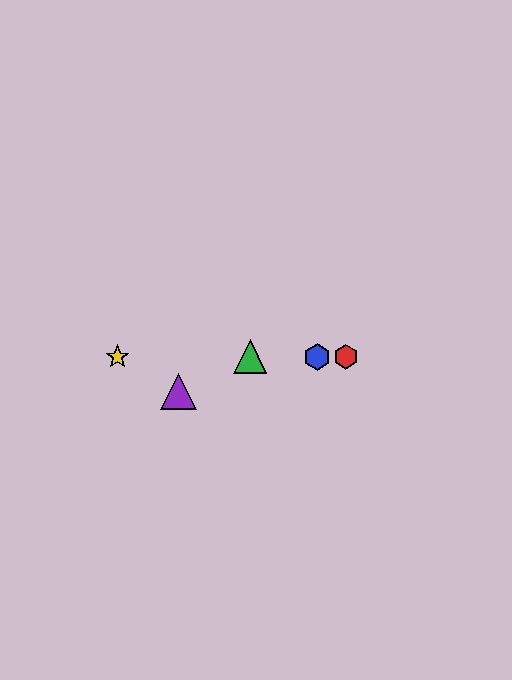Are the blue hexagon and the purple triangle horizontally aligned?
No, the blue hexagon is at y≈357 and the purple triangle is at y≈391.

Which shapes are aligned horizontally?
The red hexagon, the blue hexagon, the green triangle, the yellow star are aligned horizontally.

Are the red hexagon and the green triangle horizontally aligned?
Yes, both are at y≈357.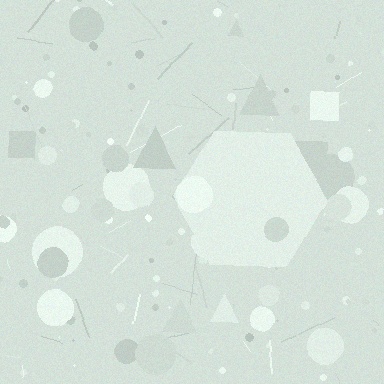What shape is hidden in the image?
A hexagon is hidden in the image.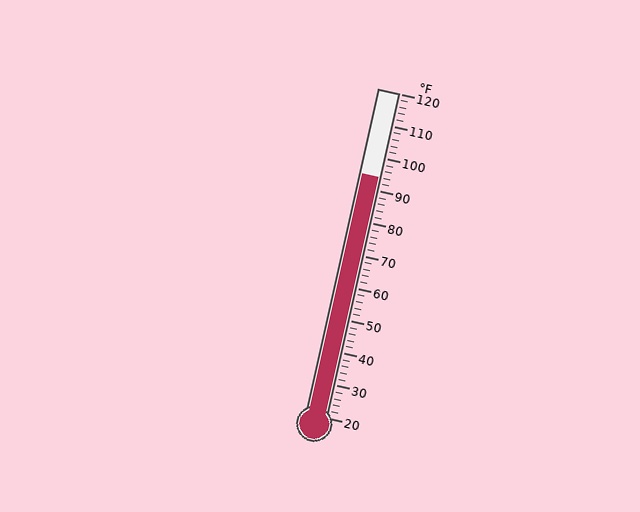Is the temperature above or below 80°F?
The temperature is above 80°F.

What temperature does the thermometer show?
The thermometer shows approximately 94°F.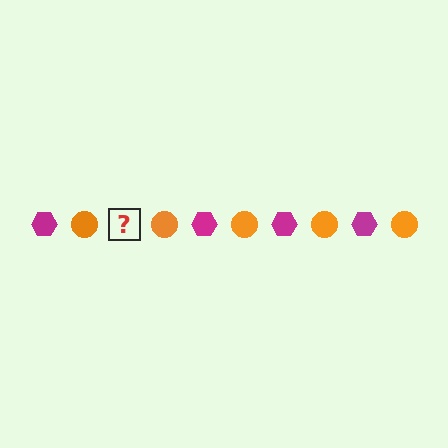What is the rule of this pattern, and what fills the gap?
The rule is that the pattern alternates between magenta hexagon and orange circle. The gap should be filled with a magenta hexagon.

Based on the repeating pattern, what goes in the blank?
The blank should be a magenta hexagon.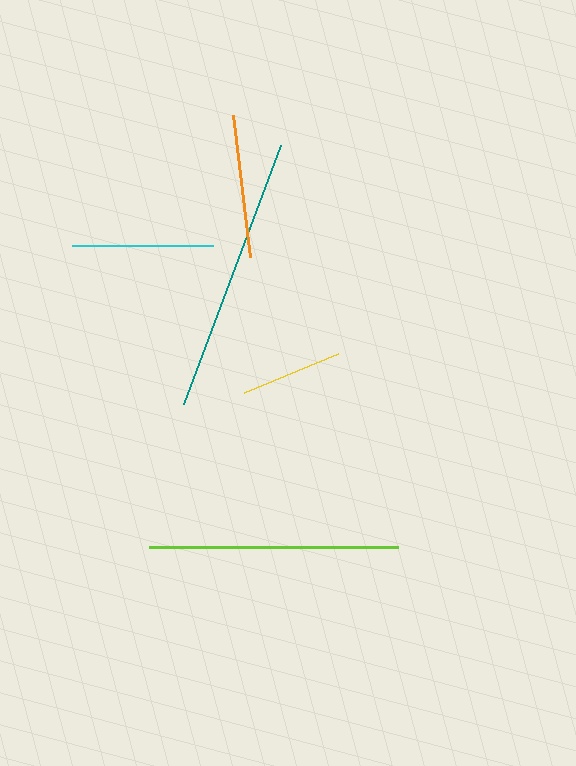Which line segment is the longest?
The teal line is the longest at approximately 277 pixels.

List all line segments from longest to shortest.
From longest to shortest: teal, lime, orange, cyan, yellow.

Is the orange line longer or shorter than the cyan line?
The orange line is longer than the cyan line.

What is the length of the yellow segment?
The yellow segment is approximately 102 pixels long.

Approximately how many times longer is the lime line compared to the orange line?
The lime line is approximately 1.7 times the length of the orange line.